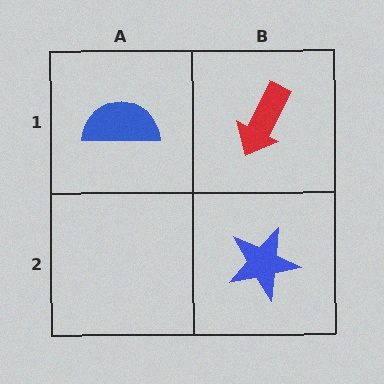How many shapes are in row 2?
1 shape.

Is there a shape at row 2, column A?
No, that cell is empty.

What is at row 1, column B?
A red arrow.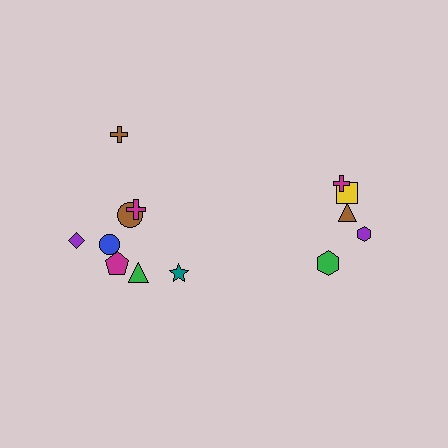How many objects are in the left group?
There are 8 objects.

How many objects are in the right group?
There are 5 objects.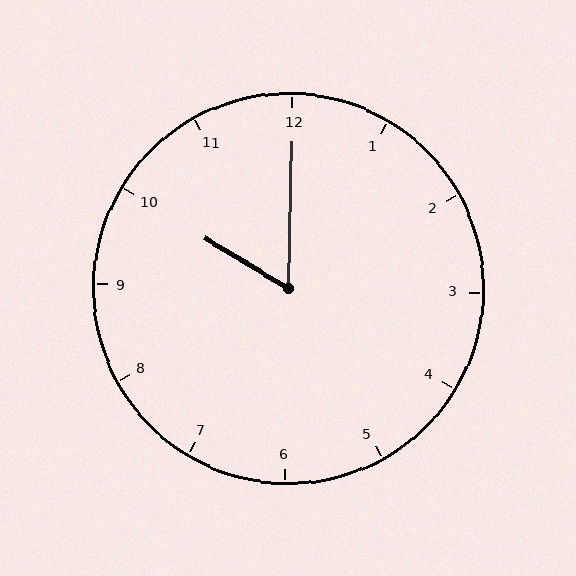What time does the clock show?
10:00.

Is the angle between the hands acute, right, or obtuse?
It is acute.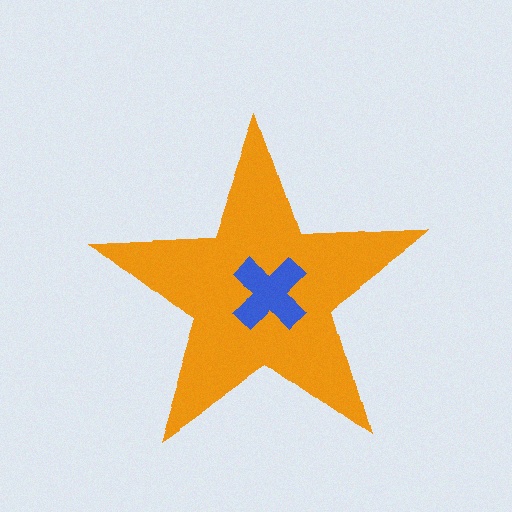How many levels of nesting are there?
2.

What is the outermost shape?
The orange star.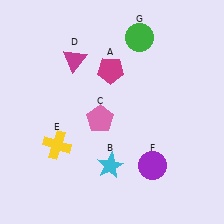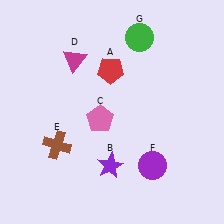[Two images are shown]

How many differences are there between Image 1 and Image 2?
There are 3 differences between the two images.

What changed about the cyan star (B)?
In Image 1, B is cyan. In Image 2, it changed to purple.